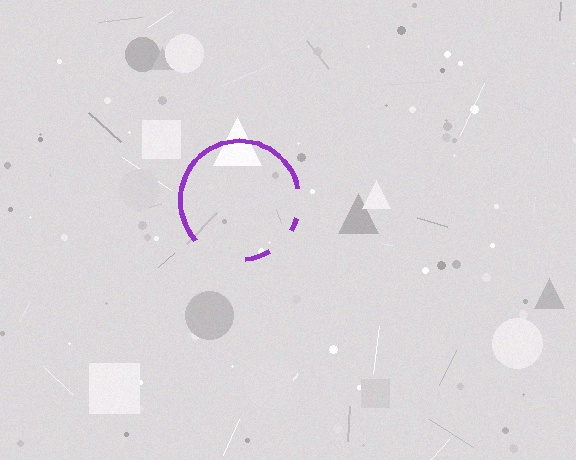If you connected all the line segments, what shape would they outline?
They would outline a circle.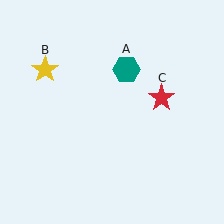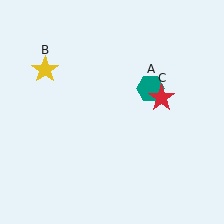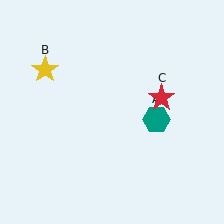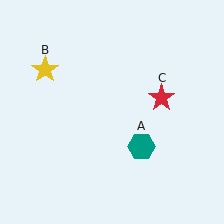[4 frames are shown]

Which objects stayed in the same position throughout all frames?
Yellow star (object B) and red star (object C) remained stationary.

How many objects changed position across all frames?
1 object changed position: teal hexagon (object A).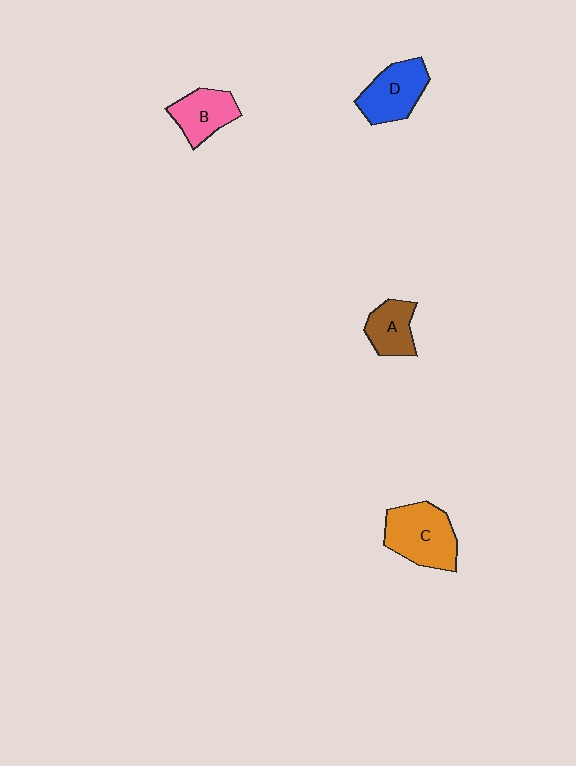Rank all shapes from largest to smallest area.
From largest to smallest: C (orange), D (blue), B (pink), A (brown).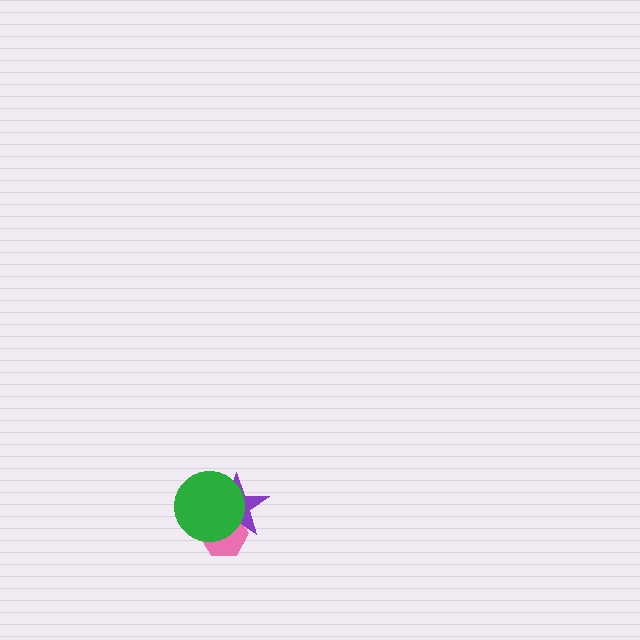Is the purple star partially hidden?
Yes, it is partially covered by another shape.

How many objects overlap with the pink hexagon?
2 objects overlap with the pink hexagon.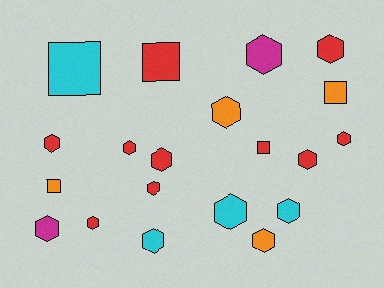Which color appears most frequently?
Red, with 10 objects.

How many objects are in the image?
There are 20 objects.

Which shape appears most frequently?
Hexagon, with 15 objects.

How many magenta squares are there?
There are no magenta squares.